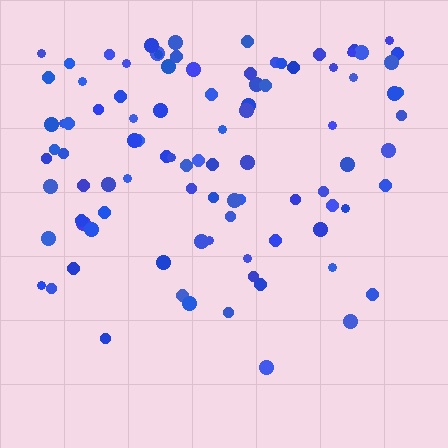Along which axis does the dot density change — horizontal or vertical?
Vertical.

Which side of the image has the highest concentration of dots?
The top.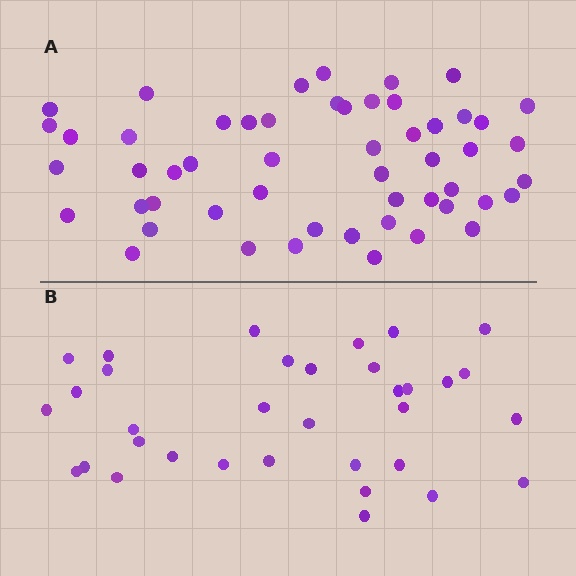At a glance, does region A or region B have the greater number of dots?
Region A (the top region) has more dots.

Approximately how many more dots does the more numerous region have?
Region A has approximately 20 more dots than region B.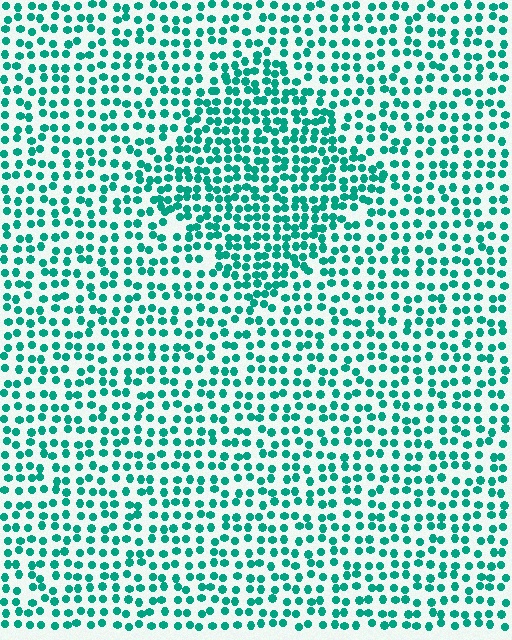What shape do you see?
I see a diamond.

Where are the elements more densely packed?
The elements are more densely packed inside the diamond boundary.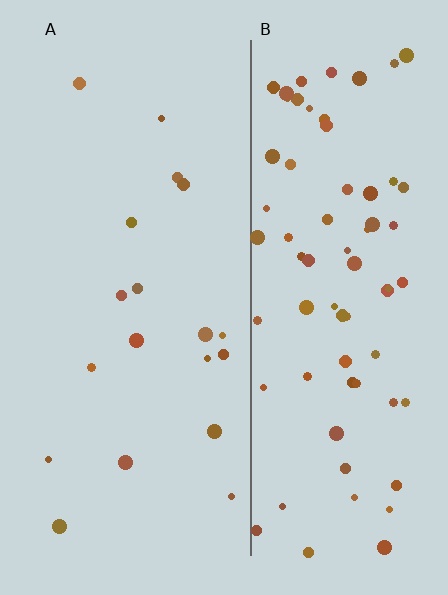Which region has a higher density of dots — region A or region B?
B (the right).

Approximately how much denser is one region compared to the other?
Approximately 4.1× — region B over region A.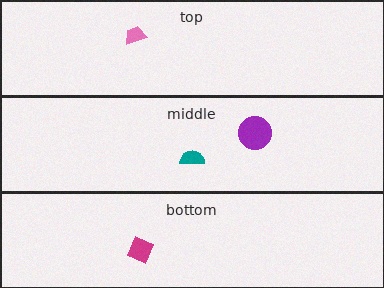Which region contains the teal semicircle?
The middle region.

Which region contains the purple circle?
The middle region.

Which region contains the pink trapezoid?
The top region.